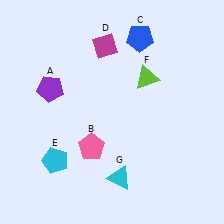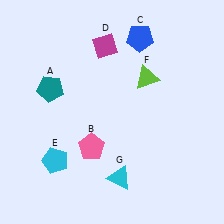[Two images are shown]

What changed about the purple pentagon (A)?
In Image 1, A is purple. In Image 2, it changed to teal.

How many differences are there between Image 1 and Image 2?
There is 1 difference between the two images.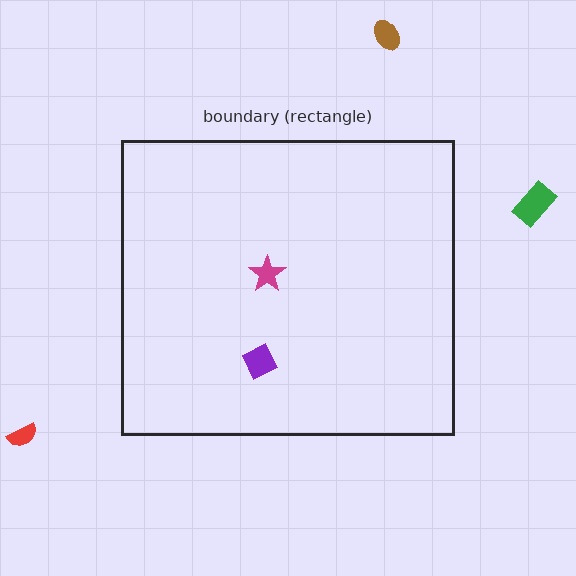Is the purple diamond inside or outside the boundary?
Inside.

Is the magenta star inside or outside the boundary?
Inside.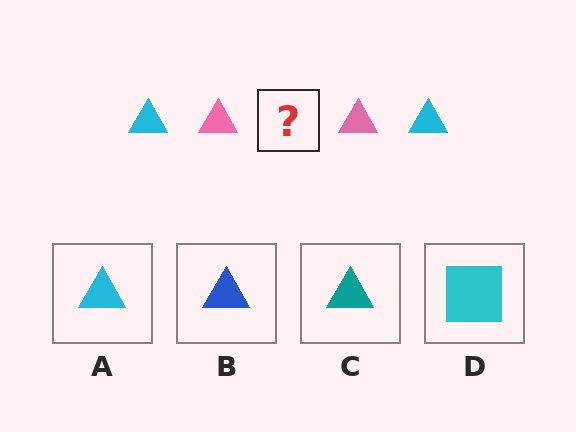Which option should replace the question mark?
Option A.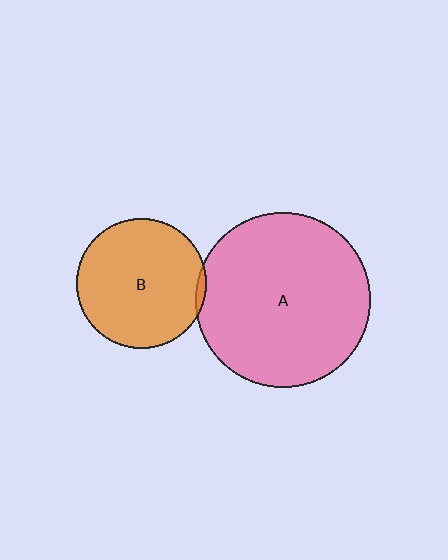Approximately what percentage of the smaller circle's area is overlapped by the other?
Approximately 5%.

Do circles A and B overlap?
Yes.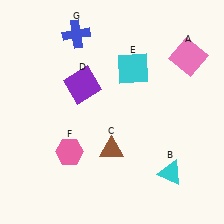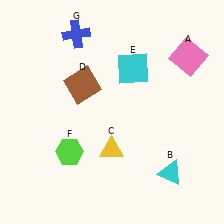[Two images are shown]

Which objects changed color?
C changed from brown to yellow. D changed from purple to brown. F changed from pink to lime.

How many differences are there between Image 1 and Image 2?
There are 3 differences between the two images.